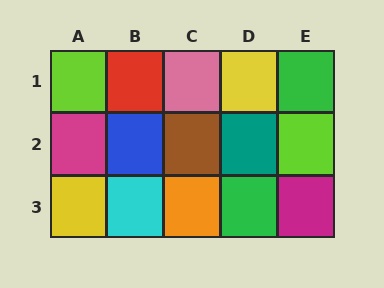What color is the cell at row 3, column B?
Cyan.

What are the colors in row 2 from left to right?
Magenta, blue, brown, teal, lime.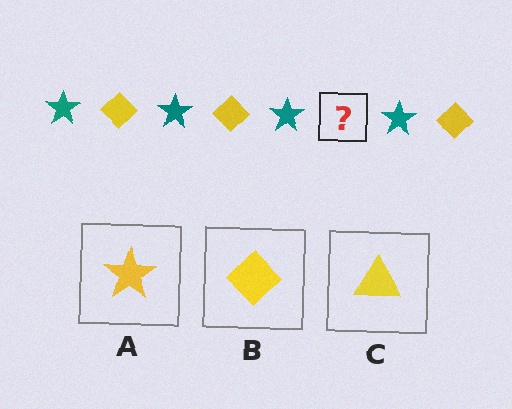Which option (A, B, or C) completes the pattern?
B.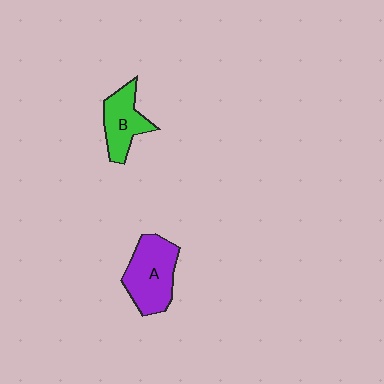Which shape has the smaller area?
Shape B (green).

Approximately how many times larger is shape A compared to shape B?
Approximately 1.4 times.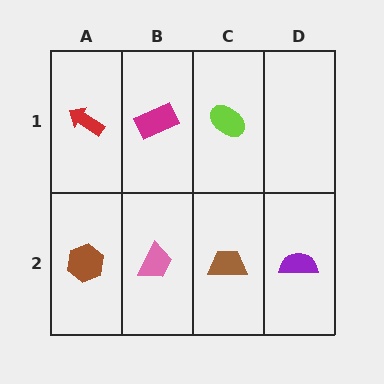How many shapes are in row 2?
4 shapes.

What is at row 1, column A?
A red arrow.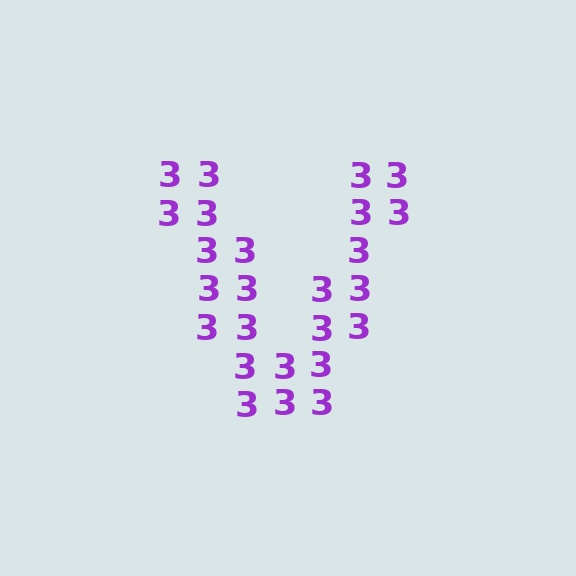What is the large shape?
The large shape is the letter V.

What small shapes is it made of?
It is made of small digit 3's.